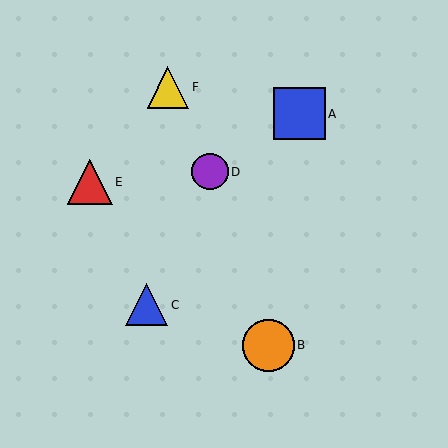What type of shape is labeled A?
Shape A is a blue square.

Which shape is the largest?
The orange circle (labeled B) is the largest.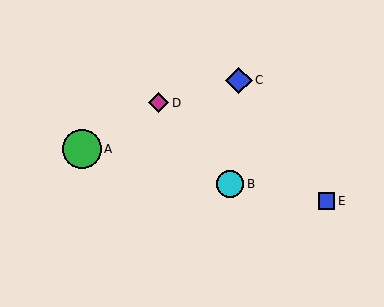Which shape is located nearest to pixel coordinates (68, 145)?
The green circle (labeled A) at (82, 149) is nearest to that location.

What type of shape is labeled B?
Shape B is a cyan circle.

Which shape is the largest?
The green circle (labeled A) is the largest.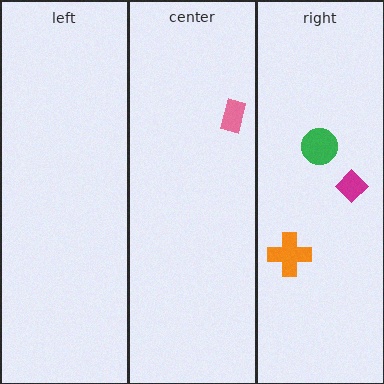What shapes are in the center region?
The pink rectangle.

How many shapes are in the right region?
3.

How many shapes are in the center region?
1.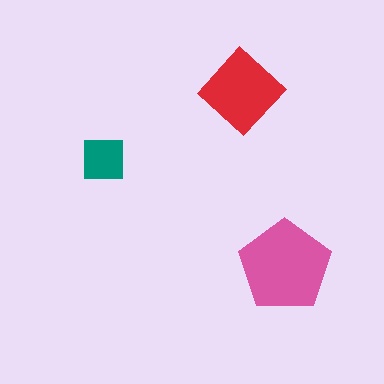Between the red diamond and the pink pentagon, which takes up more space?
The pink pentagon.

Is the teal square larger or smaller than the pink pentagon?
Smaller.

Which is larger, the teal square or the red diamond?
The red diamond.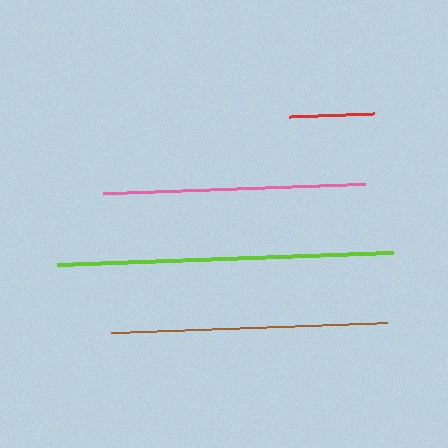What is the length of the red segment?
The red segment is approximately 85 pixels long.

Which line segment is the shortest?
The red line is the shortest at approximately 85 pixels.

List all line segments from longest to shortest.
From longest to shortest: lime, brown, pink, red.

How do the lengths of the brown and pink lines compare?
The brown and pink lines are approximately the same length.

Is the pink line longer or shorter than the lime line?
The lime line is longer than the pink line.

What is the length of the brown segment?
The brown segment is approximately 276 pixels long.